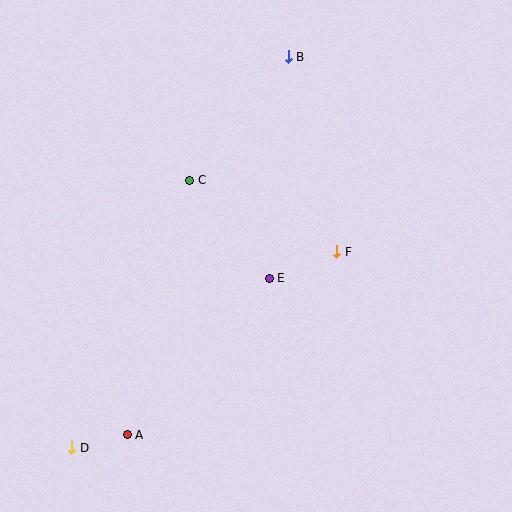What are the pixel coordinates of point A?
Point A is at (127, 435).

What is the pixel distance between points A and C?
The distance between A and C is 262 pixels.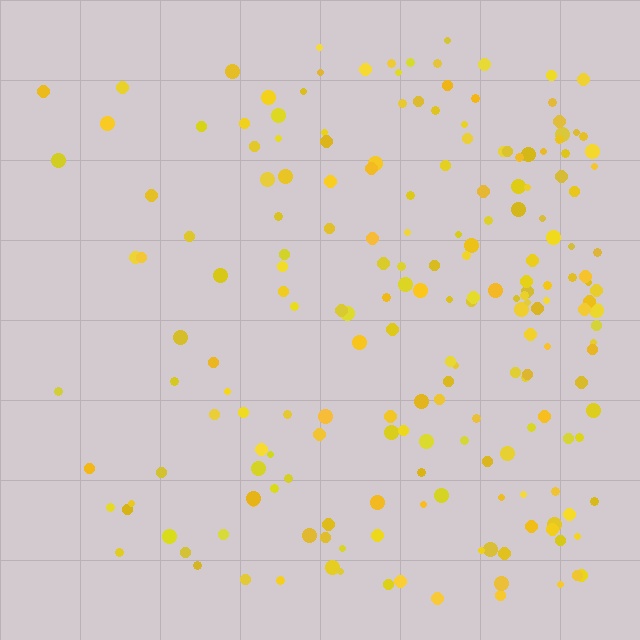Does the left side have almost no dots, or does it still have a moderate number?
Still a moderate number, just noticeably fewer than the right.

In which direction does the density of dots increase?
From left to right, with the right side densest.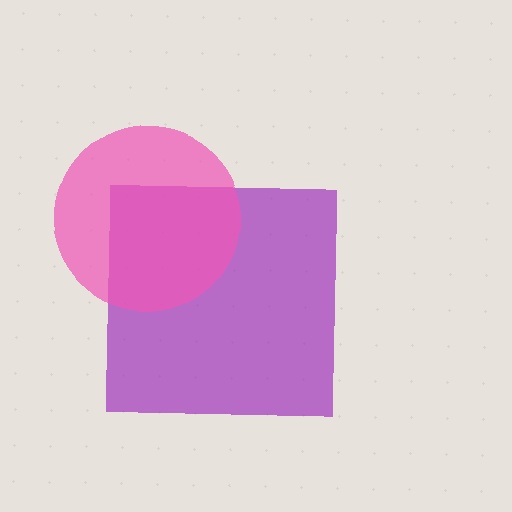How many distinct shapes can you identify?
There are 2 distinct shapes: a purple square, a pink circle.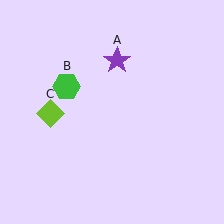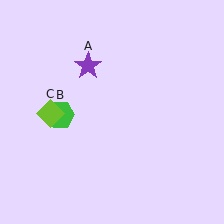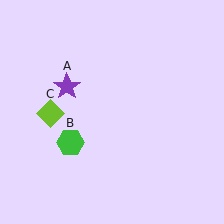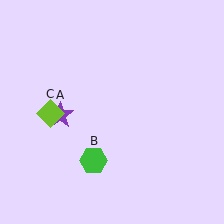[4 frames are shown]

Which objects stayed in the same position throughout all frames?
Lime diamond (object C) remained stationary.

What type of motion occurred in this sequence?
The purple star (object A), green hexagon (object B) rotated counterclockwise around the center of the scene.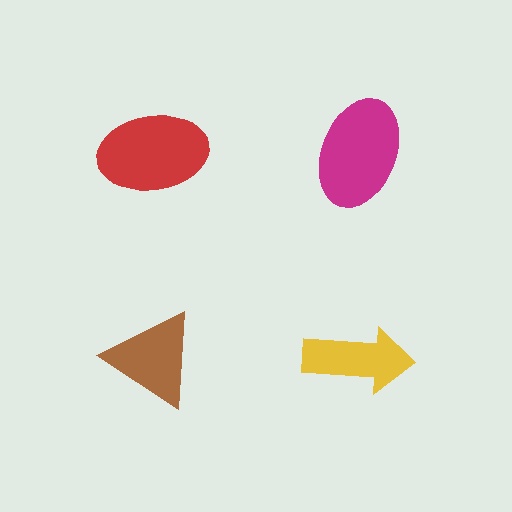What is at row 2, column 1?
A brown triangle.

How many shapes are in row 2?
2 shapes.